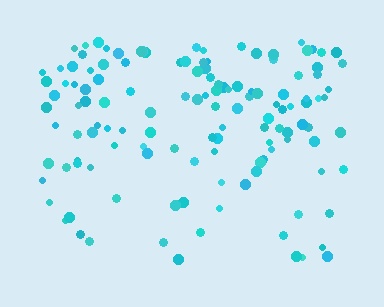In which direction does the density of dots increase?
From bottom to top, with the top side densest.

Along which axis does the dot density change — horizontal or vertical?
Vertical.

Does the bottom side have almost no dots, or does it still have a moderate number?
Still a moderate number, just noticeably fewer than the top.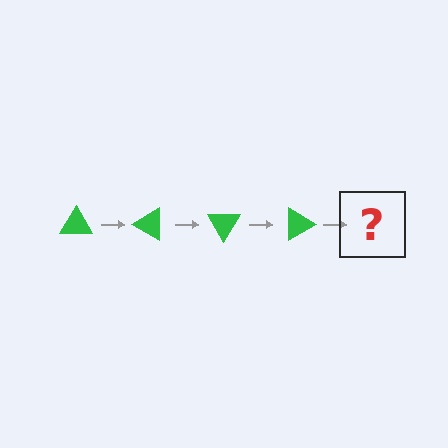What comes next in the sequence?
The next element should be a green triangle rotated 120 degrees.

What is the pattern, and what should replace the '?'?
The pattern is that the triangle rotates 30 degrees each step. The '?' should be a green triangle rotated 120 degrees.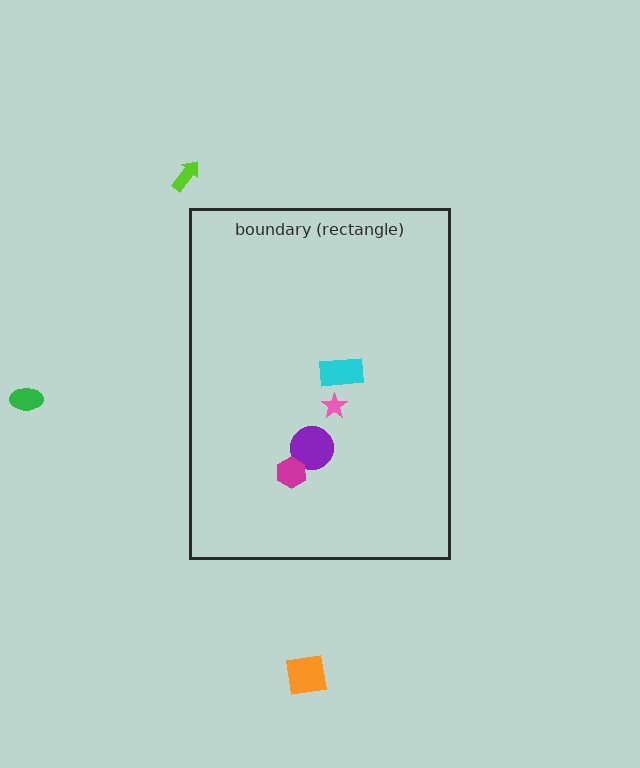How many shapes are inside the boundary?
4 inside, 3 outside.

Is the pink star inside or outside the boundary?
Inside.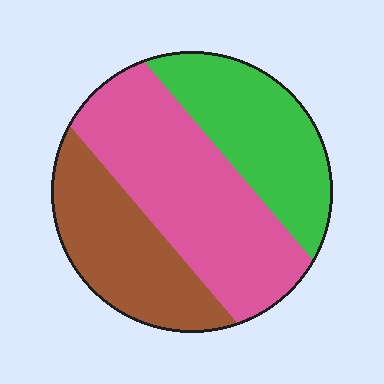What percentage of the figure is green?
Green covers about 30% of the figure.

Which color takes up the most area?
Pink, at roughly 45%.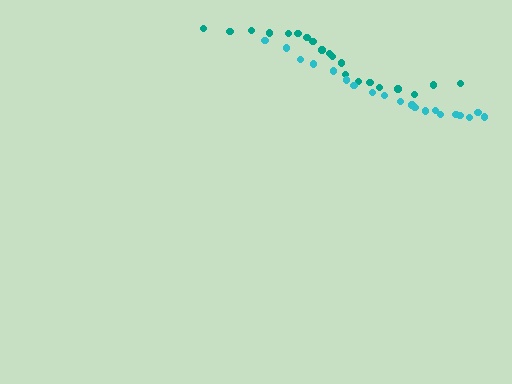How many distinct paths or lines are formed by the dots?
There are 2 distinct paths.